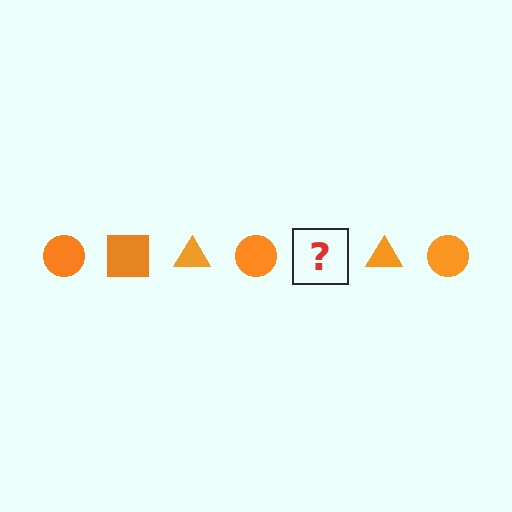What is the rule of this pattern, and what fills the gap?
The rule is that the pattern cycles through circle, square, triangle shapes in orange. The gap should be filled with an orange square.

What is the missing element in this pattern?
The missing element is an orange square.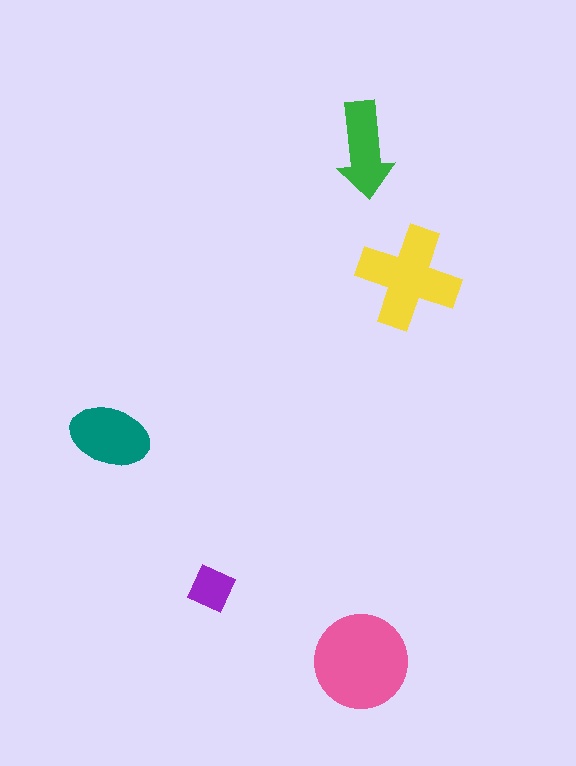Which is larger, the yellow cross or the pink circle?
The pink circle.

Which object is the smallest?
The purple diamond.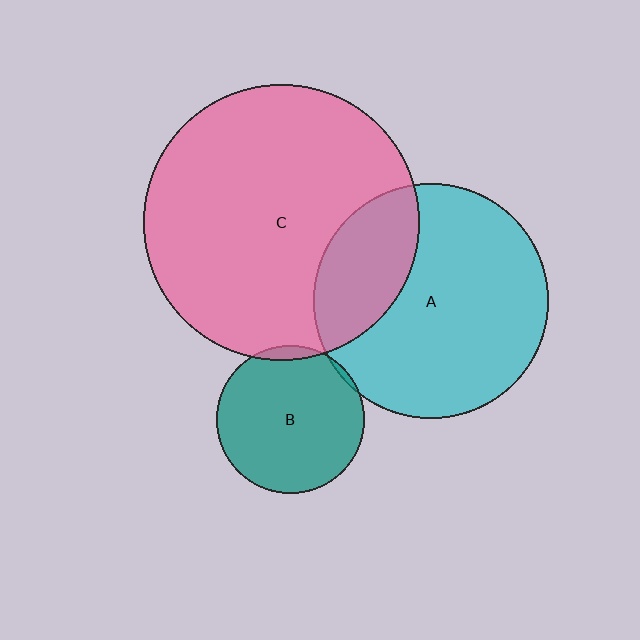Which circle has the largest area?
Circle C (pink).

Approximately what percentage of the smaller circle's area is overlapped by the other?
Approximately 25%.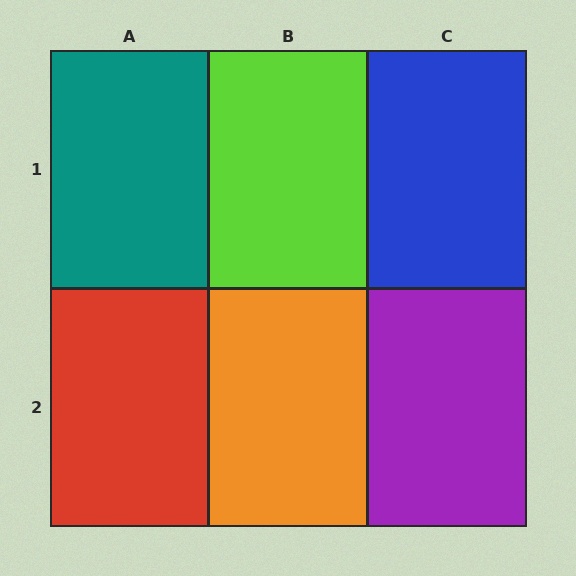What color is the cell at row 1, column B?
Lime.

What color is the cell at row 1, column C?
Blue.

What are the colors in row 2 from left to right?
Red, orange, purple.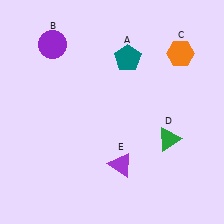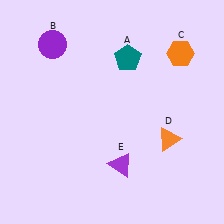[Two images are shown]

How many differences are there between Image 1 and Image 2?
There is 1 difference between the two images.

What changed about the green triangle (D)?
In Image 1, D is green. In Image 2, it changed to orange.